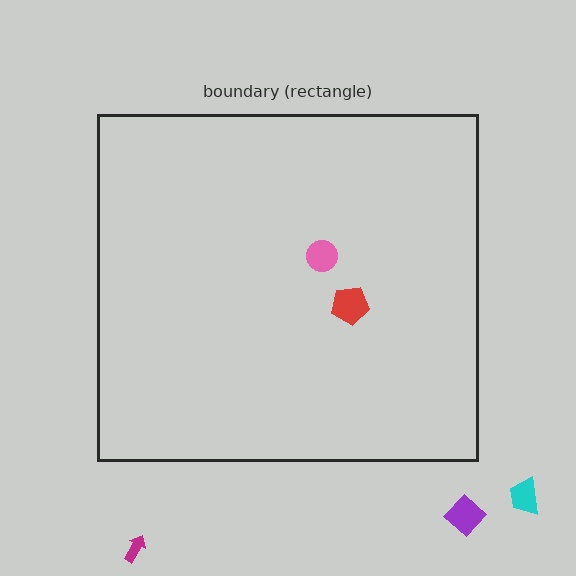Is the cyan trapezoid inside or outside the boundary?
Outside.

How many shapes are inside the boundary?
2 inside, 3 outside.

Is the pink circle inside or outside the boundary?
Inside.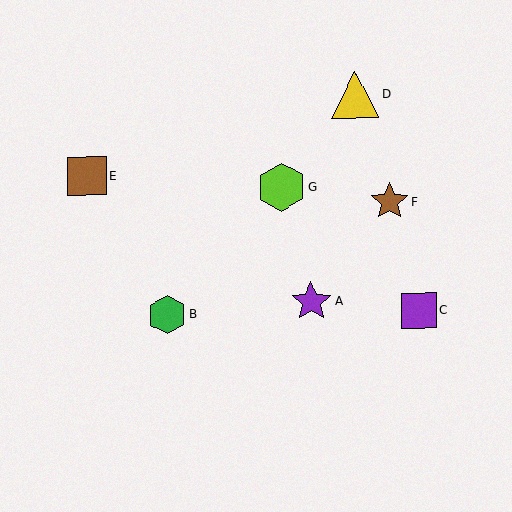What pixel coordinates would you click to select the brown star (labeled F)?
Click at (389, 202) to select the brown star F.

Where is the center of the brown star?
The center of the brown star is at (389, 202).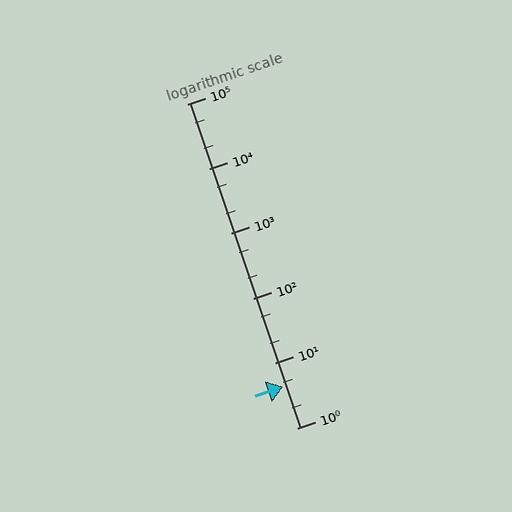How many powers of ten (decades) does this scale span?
The scale spans 5 decades, from 1 to 100000.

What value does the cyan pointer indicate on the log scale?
The pointer indicates approximately 4.3.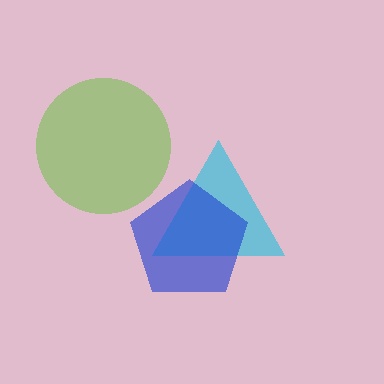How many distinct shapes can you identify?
There are 3 distinct shapes: a cyan triangle, a lime circle, a blue pentagon.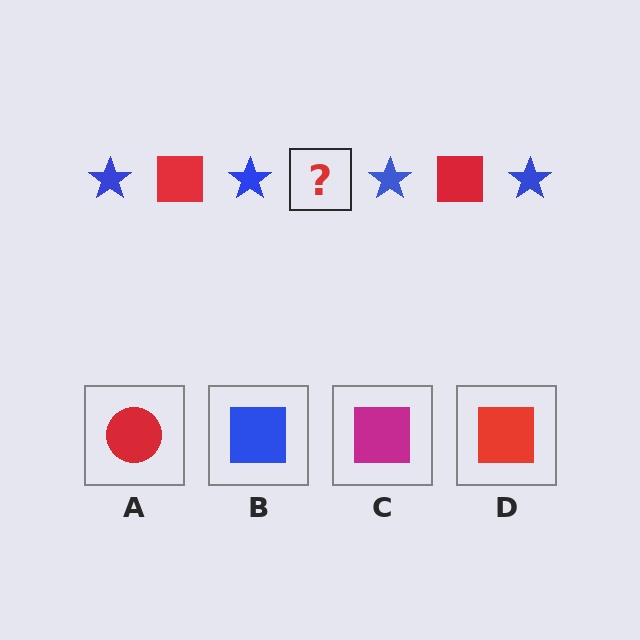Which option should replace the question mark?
Option D.